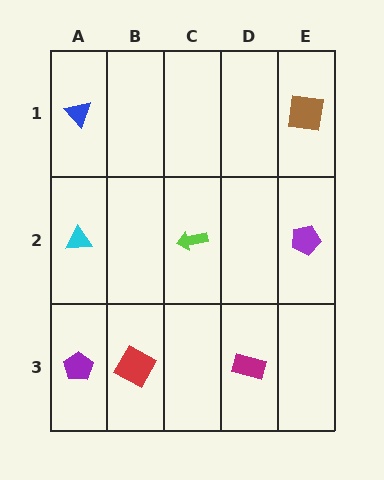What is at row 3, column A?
A purple pentagon.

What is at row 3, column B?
A red square.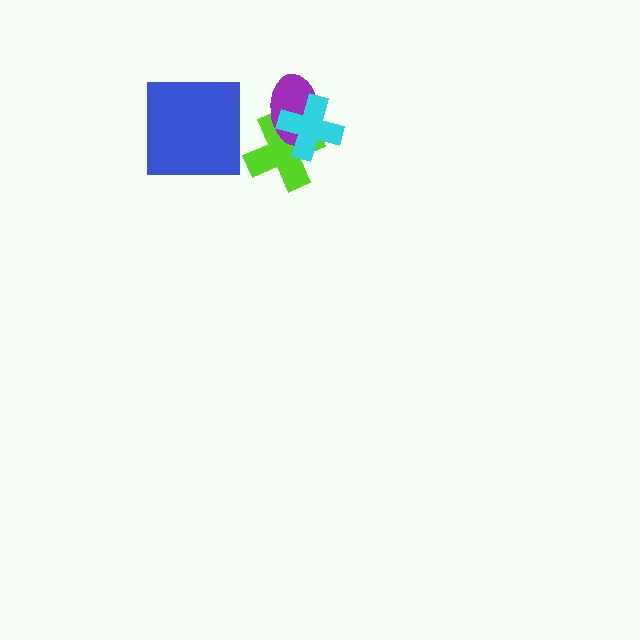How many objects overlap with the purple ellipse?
2 objects overlap with the purple ellipse.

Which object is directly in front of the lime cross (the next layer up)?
The purple ellipse is directly in front of the lime cross.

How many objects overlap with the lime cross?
2 objects overlap with the lime cross.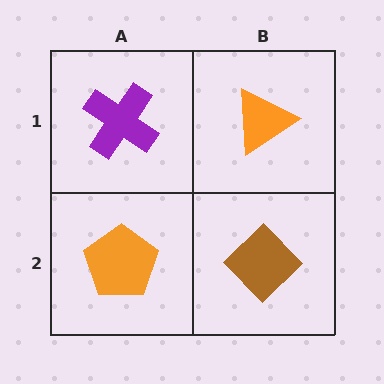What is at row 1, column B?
An orange triangle.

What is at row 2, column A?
An orange pentagon.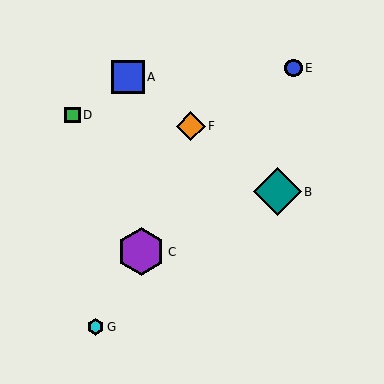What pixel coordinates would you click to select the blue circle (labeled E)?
Click at (294, 68) to select the blue circle E.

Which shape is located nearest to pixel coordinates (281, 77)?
The blue circle (labeled E) at (294, 68) is nearest to that location.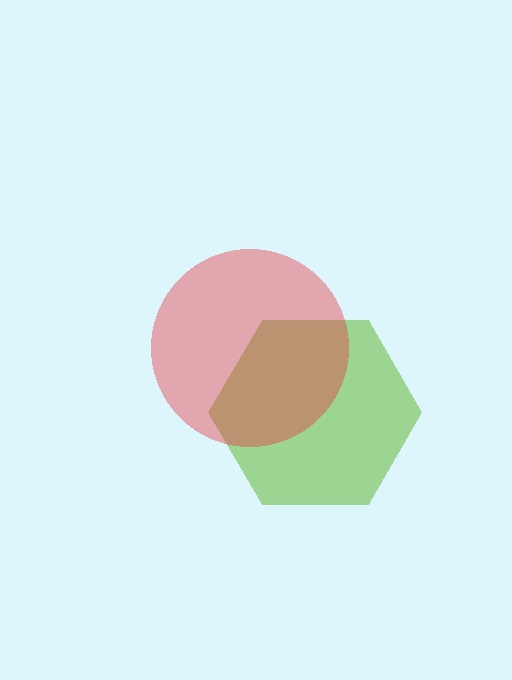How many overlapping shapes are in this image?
There are 2 overlapping shapes in the image.